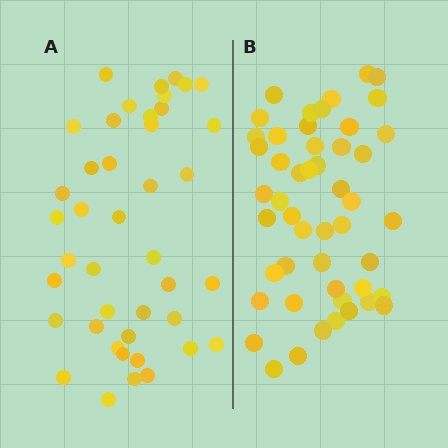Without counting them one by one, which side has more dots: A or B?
Region B (the right region) has more dots.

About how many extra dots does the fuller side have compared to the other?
Region B has roughly 8 or so more dots than region A.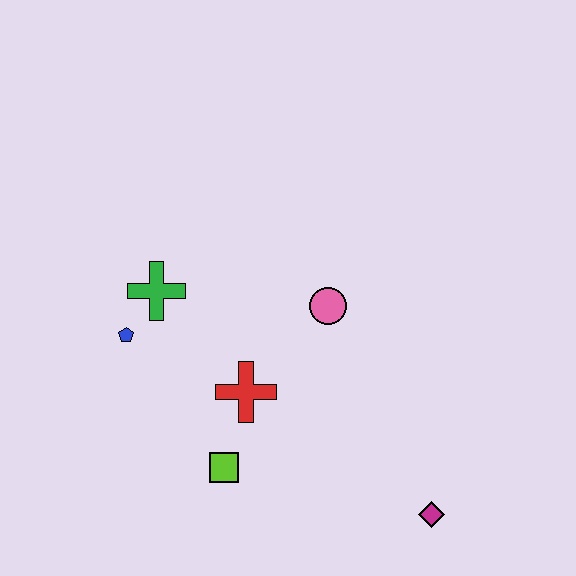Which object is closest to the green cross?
The blue pentagon is closest to the green cross.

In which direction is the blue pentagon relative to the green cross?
The blue pentagon is below the green cross.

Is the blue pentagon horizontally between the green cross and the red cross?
No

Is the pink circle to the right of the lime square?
Yes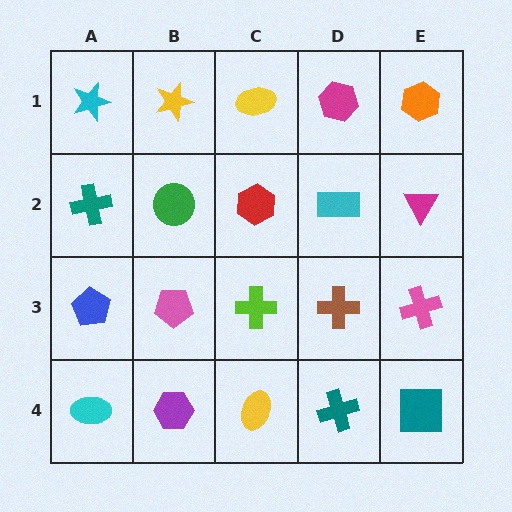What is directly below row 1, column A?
A teal cross.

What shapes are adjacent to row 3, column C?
A red hexagon (row 2, column C), a yellow ellipse (row 4, column C), a pink pentagon (row 3, column B), a brown cross (row 3, column D).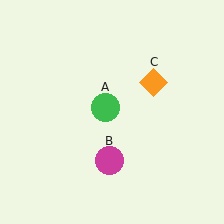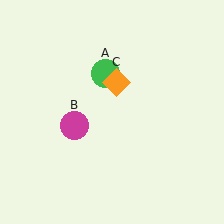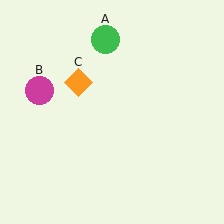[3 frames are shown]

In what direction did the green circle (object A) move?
The green circle (object A) moved up.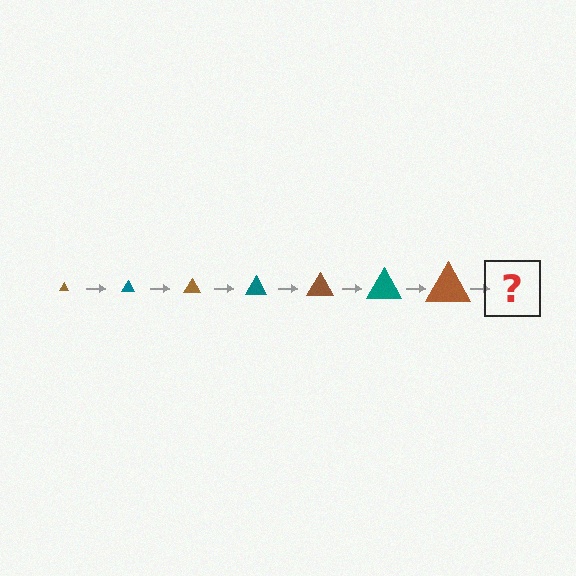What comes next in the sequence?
The next element should be a teal triangle, larger than the previous one.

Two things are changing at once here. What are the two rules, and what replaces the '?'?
The two rules are that the triangle grows larger each step and the color cycles through brown and teal. The '?' should be a teal triangle, larger than the previous one.